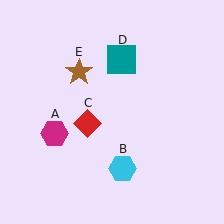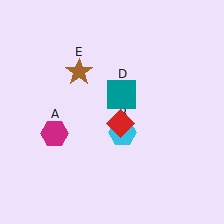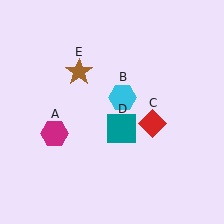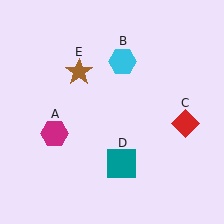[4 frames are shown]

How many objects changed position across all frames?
3 objects changed position: cyan hexagon (object B), red diamond (object C), teal square (object D).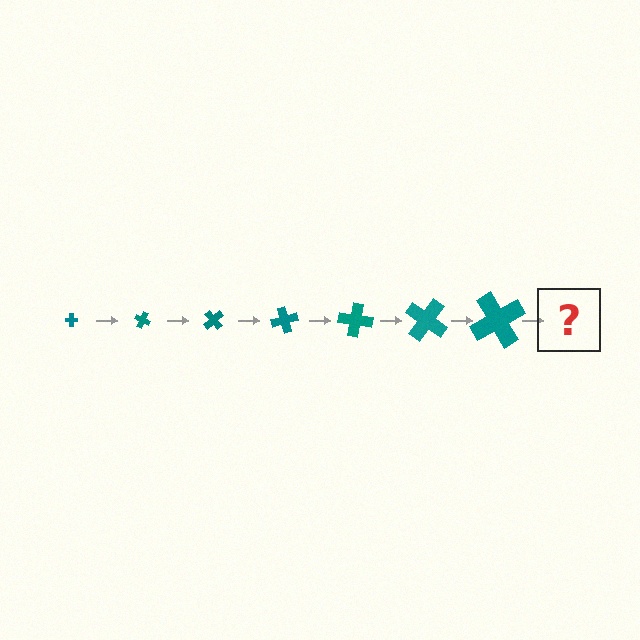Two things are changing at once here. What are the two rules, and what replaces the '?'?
The two rules are that the cross grows larger each step and it rotates 25 degrees each step. The '?' should be a cross, larger than the previous one and rotated 175 degrees from the start.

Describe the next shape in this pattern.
It should be a cross, larger than the previous one and rotated 175 degrees from the start.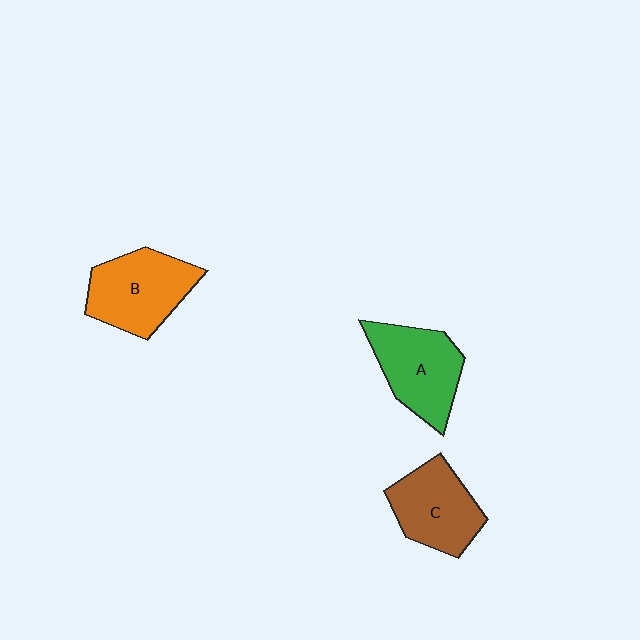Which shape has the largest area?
Shape B (orange).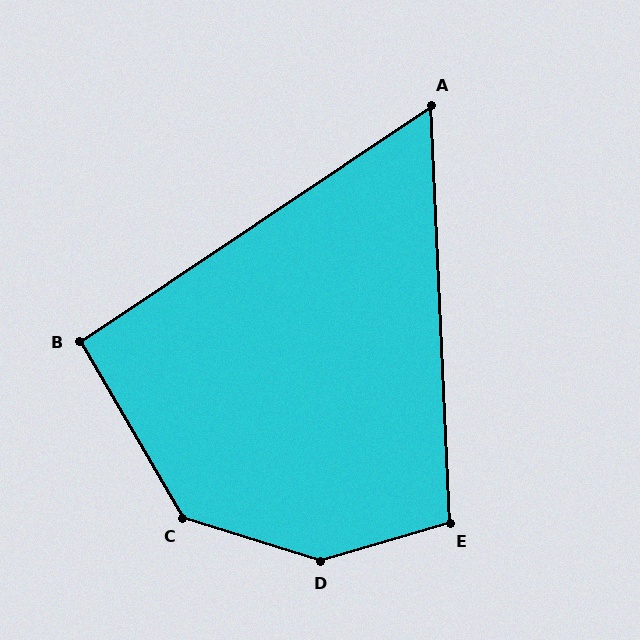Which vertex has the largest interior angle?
D, at approximately 146 degrees.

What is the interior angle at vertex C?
Approximately 137 degrees (obtuse).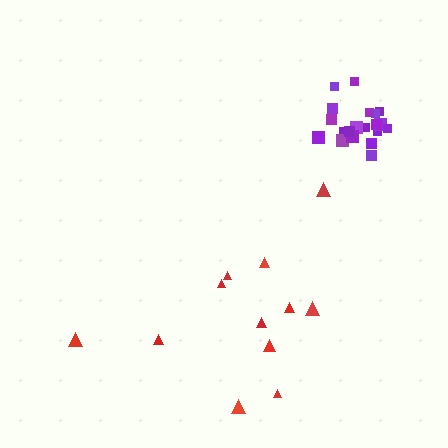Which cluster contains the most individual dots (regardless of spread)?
Purple (20).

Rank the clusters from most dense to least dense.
purple, red.